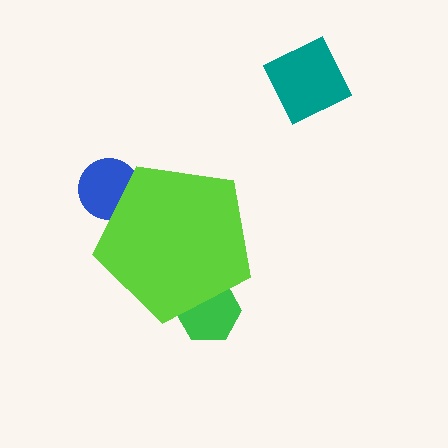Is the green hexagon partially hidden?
Yes, the green hexagon is partially hidden behind the lime pentagon.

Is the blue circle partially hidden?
Yes, the blue circle is partially hidden behind the lime pentagon.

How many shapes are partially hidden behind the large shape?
2 shapes are partially hidden.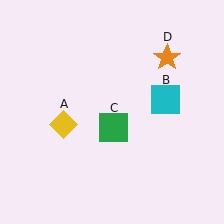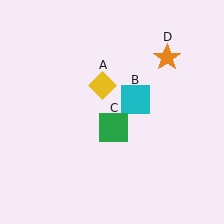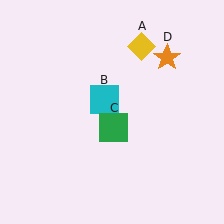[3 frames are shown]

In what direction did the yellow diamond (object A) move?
The yellow diamond (object A) moved up and to the right.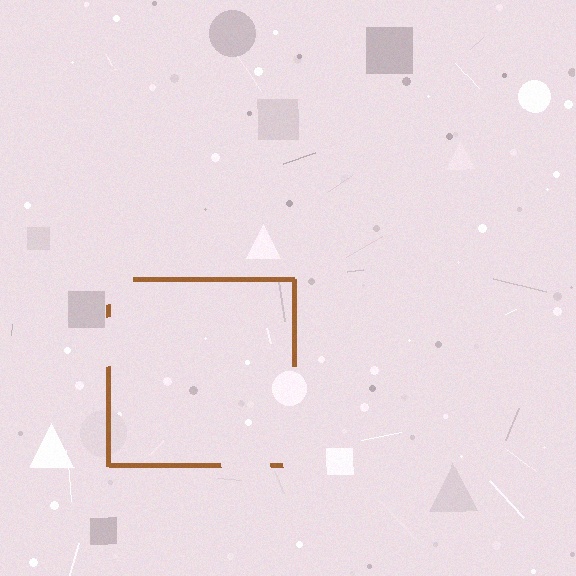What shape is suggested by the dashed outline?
The dashed outline suggests a square.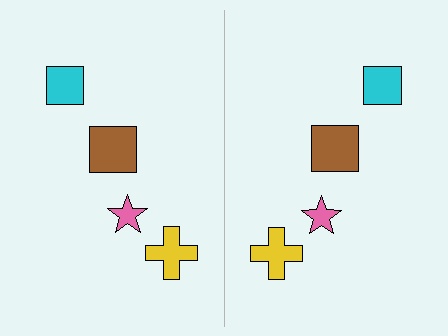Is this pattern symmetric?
Yes, this pattern has bilateral (reflection) symmetry.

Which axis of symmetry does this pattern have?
The pattern has a vertical axis of symmetry running through the center of the image.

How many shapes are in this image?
There are 8 shapes in this image.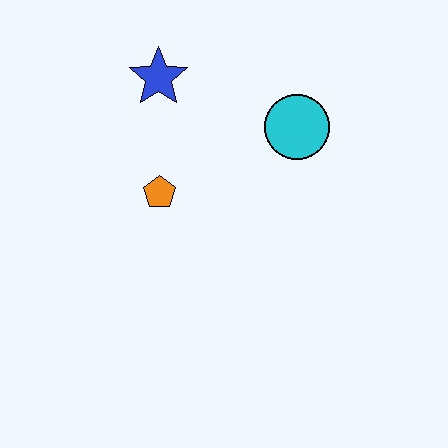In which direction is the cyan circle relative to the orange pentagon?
The cyan circle is to the right of the orange pentagon.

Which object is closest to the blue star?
The orange pentagon is closest to the blue star.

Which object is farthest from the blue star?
The cyan circle is farthest from the blue star.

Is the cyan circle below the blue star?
Yes